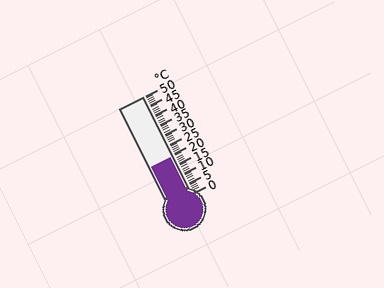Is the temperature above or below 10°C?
The temperature is above 10°C.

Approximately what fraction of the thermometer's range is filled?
The thermometer is filled to approximately 40% of its range.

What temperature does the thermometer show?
The thermometer shows approximately 19°C.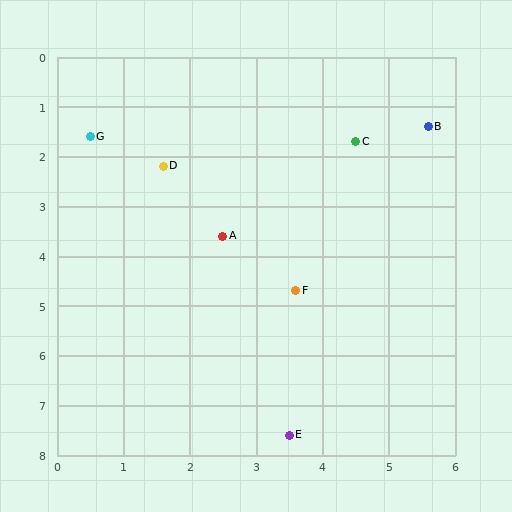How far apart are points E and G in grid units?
Points E and G are about 6.7 grid units apart.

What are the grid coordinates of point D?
Point D is at approximately (1.6, 2.2).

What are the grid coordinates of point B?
Point B is at approximately (5.6, 1.4).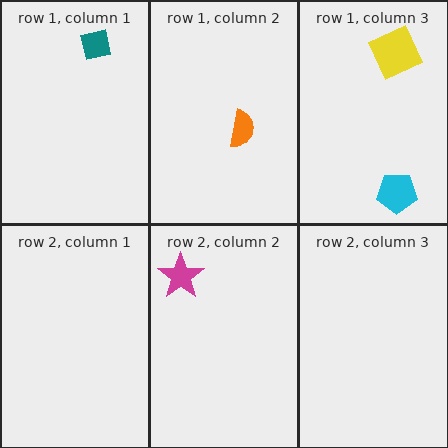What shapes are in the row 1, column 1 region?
The teal square.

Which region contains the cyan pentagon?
The row 1, column 3 region.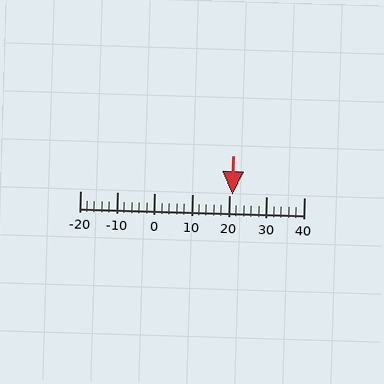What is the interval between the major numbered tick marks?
The major tick marks are spaced 10 units apart.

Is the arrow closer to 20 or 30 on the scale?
The arrow is closer to 20.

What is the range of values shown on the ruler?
The ruler shows values from -20 to 40.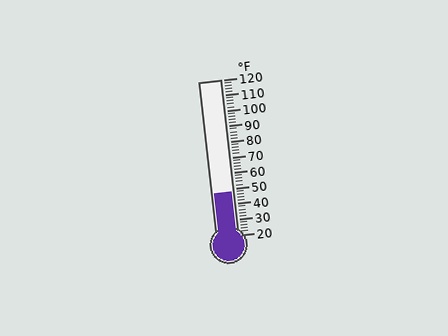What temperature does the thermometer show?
The thermometer shows approximately 48°F.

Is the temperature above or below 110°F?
The temperature is below 110°F.